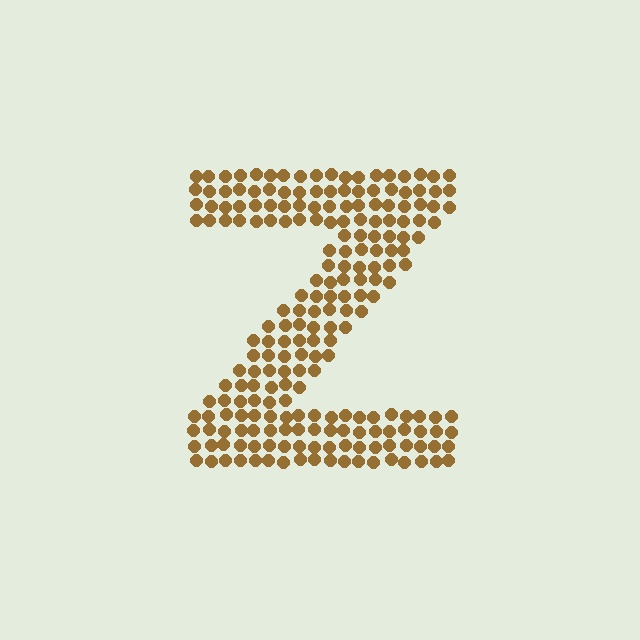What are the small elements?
The small elements are circles.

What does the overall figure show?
The overall figure shows the letter Z.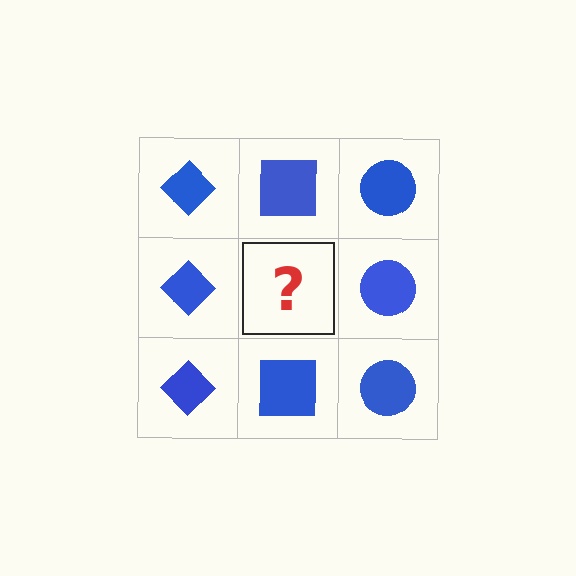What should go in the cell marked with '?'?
The missing cell should contain a blue square.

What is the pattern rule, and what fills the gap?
The rule is that each column has a consistent shape. The gap should be filled with a blue square.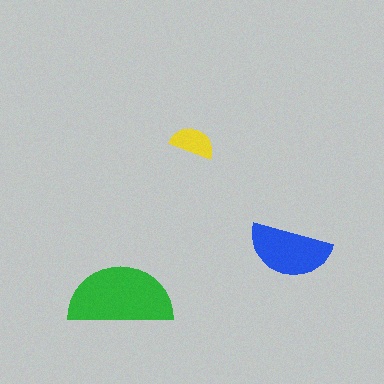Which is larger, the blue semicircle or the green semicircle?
The green one.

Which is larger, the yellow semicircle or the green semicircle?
The green one.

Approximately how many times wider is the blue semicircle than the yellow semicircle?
About 2 times wider.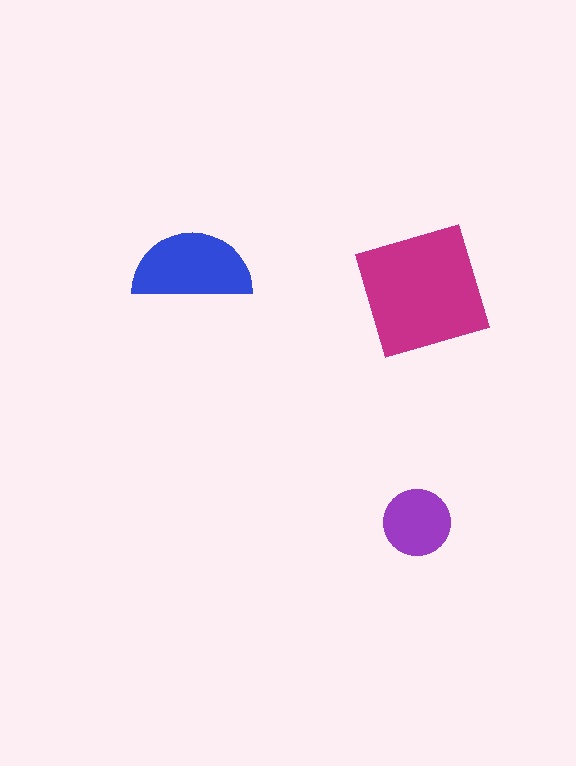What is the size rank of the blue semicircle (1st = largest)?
2nd.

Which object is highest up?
The blue semicircle is topmost.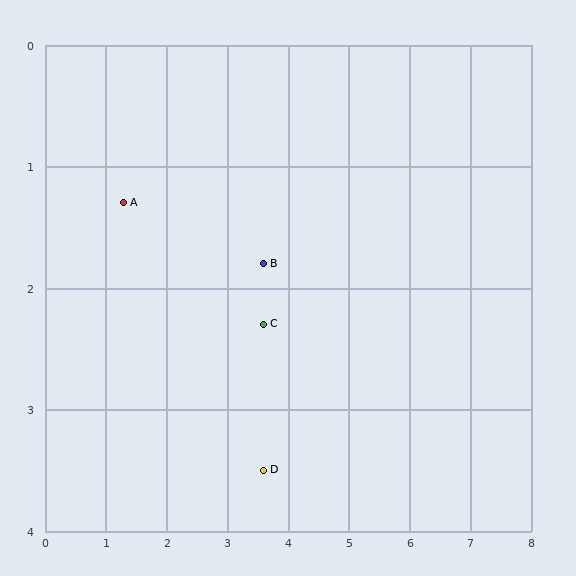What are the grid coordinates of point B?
Point B is at approximately (3.6, 1.8).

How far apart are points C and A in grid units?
Points C and A are about 2.5 grid units apart.